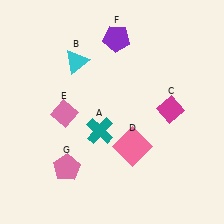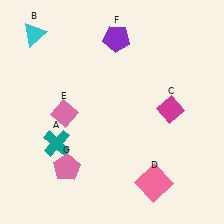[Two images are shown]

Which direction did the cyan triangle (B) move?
The cyan triangle (B) moved left.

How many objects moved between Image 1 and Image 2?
3 objects moved between the two images.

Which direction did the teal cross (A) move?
The teal cross (A) moved left.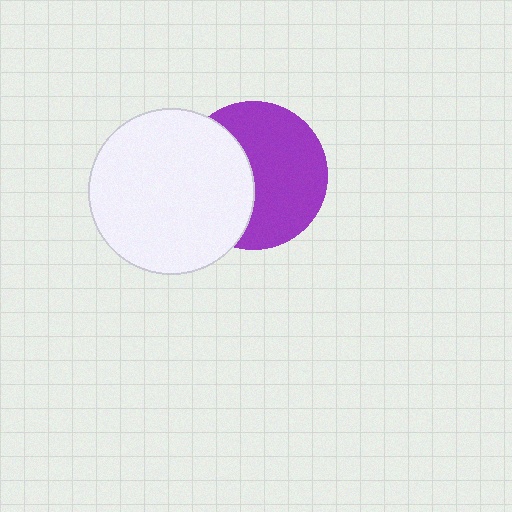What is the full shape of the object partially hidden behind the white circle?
The partially hidden object is a purple circle.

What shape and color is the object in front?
The object in front is a white circle.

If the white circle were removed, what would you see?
You would see the complete purple circle.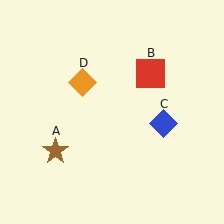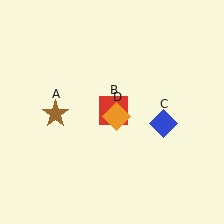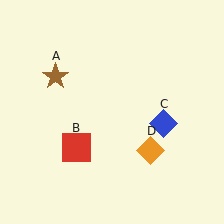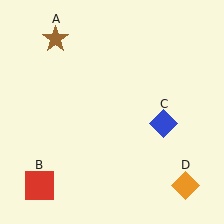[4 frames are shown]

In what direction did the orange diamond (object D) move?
The orange diamond (object D) moved down and to the right.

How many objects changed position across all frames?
3 objects changed position: brown star (object A), red square (object B), orange diamond (object D).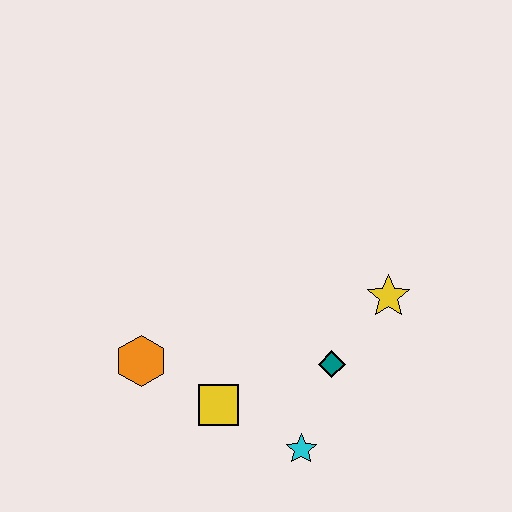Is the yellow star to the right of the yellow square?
Yes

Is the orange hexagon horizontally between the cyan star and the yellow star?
No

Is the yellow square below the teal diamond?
Yes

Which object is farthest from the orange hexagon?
The yellow star is farthest from the orange hexagon.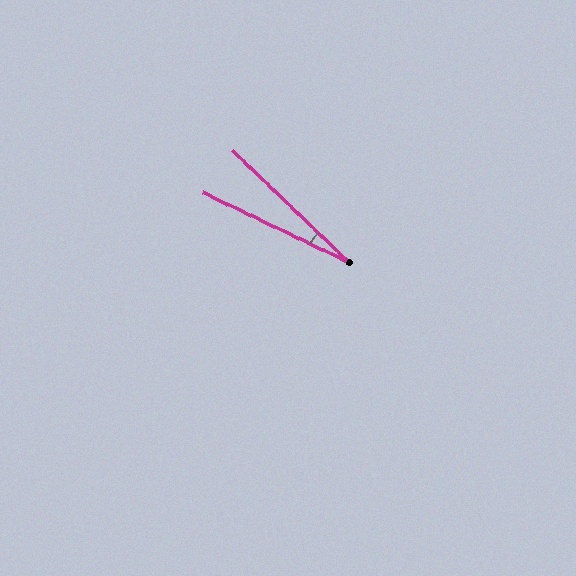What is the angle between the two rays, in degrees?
Approximately 18 degrees.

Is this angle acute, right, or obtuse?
It is acute.